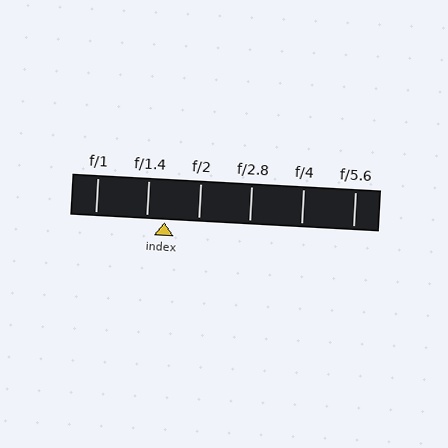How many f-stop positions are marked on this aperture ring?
There are 6 f-stop positions marked.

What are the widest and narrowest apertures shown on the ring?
The widest aperture shown is f/1 and the narrowest is f/5.6.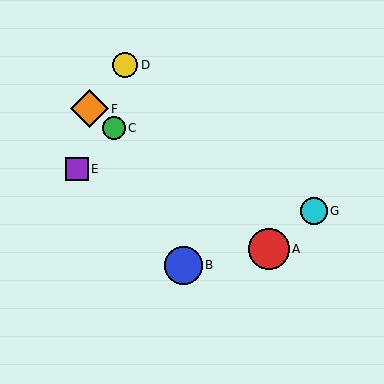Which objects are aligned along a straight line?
Objects A, C, F are aligned along a straight line.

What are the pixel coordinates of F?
Object F is at (89, 109).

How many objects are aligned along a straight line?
3 objects (A, C, F) are aligned along a straight line.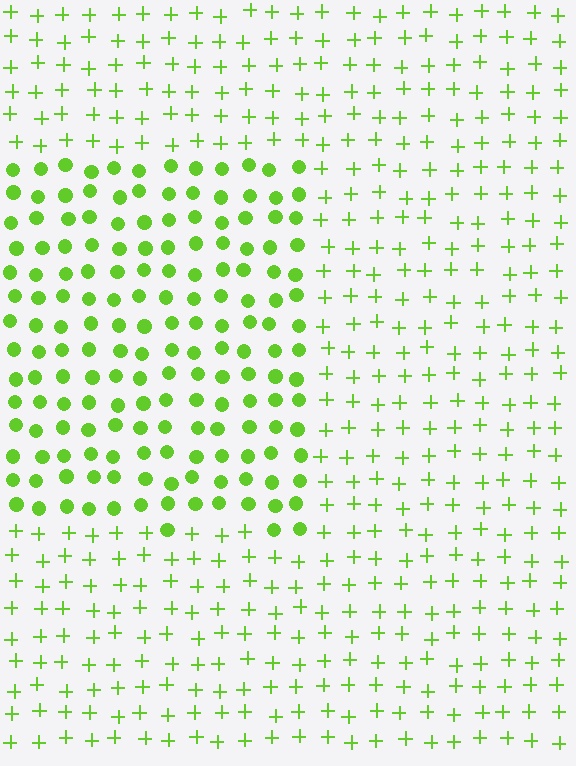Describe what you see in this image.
The image is filled with small lime elements arranged in a uniform grid. A rectangle-shaped region contains circles, while the surrounding area contains plus signs. The boundary is defined purely by the change in element shape.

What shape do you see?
I see a rectangle.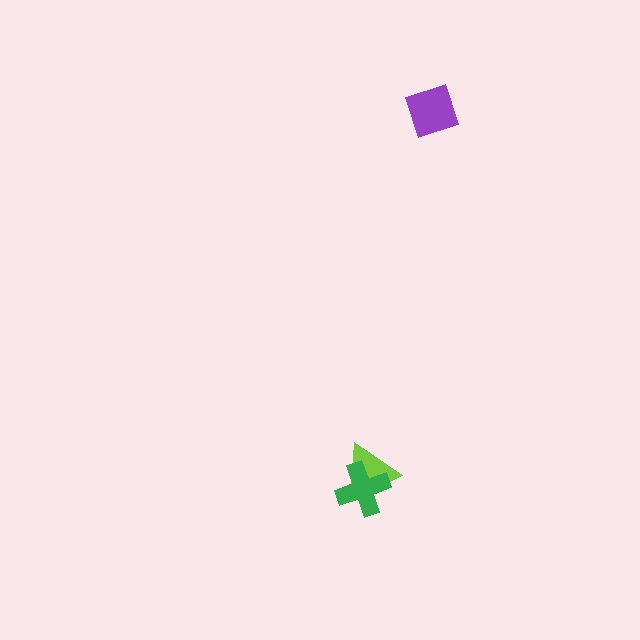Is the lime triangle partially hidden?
Yes, it is partially covered by another shape.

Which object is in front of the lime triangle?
The green cross is in front of the lime triangle.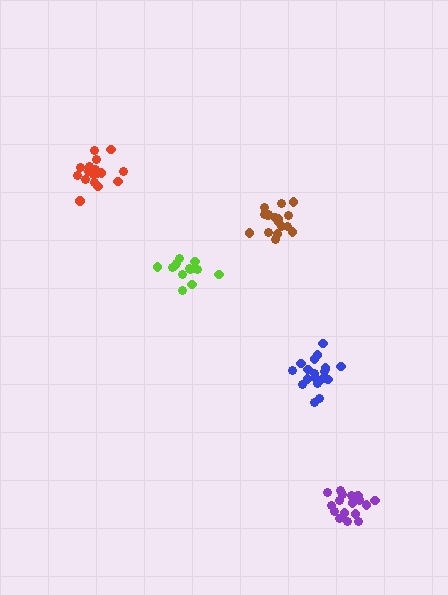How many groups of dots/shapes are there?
There are 5 groups.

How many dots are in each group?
Group 1: 19 dots, Group 2: 17 dots, Group 3: 19 dots, Group 4: 13 dots, Group 5: 19 dots (87 total).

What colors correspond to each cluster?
The clusters are colored: purple, red, brown, lime, blue.